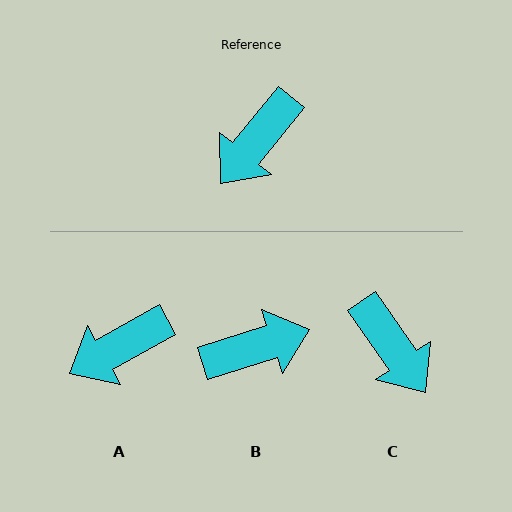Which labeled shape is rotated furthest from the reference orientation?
B, about 147 degrees away.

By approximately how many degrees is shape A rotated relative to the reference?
Approximately 22 degrees clockwise.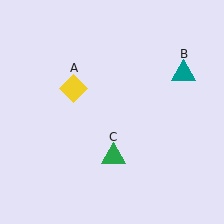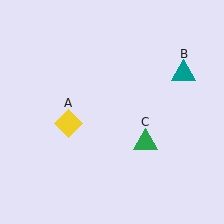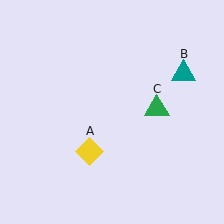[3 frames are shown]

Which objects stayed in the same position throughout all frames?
Teal triangle (object B) remained stationary.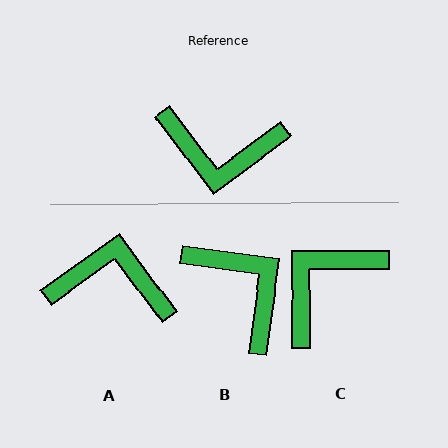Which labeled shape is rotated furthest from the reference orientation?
A, about 179 degrees away.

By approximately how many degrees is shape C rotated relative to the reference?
Approximately 127 degrees clockwise.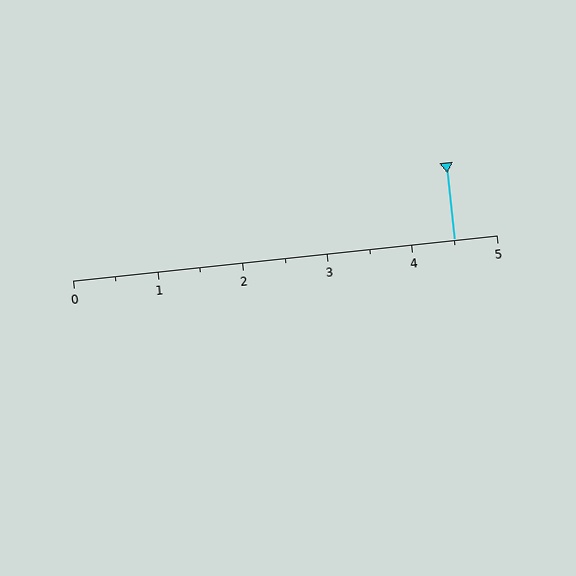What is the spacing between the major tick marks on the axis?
The major ticks are spaced 1 apart.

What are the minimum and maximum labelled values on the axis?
The axis runs from 0 to 5.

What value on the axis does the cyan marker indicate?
The marker indicates approximately 4.5.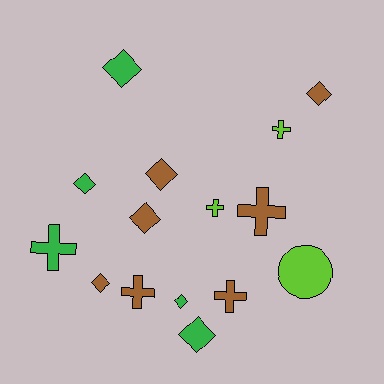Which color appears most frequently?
Brown, with 7 objects.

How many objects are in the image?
There are 15 objects.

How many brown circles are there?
There are no brown circles.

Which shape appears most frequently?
Diamond, with 8 objects.